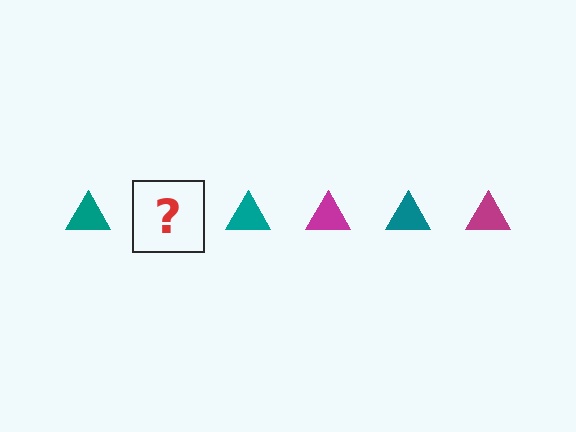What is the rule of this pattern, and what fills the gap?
The rule is that the pattern cycles through teal, magenta triangles. The gap should be filled with a magenta triangle.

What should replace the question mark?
The question mark should be replaced with a magenta triangle.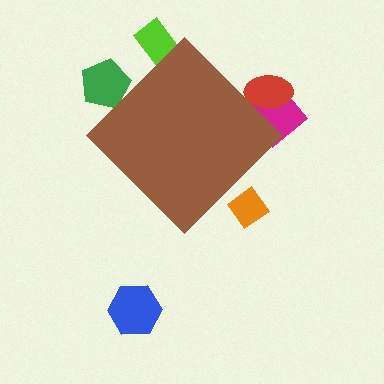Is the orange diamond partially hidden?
Yes, the orange diamond is partially hidden behind the brown diamond.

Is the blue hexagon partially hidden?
No, the blue hexagon is fully visible.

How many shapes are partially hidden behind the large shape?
5 shapes are partially hidden.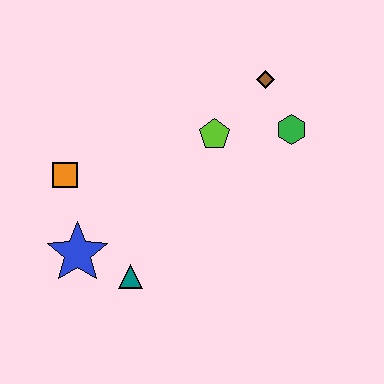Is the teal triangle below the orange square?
Yes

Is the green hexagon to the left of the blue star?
No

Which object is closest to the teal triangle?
The blue star is closest to the teal triangle.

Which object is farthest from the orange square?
The green hexagon is farthest from the orange square.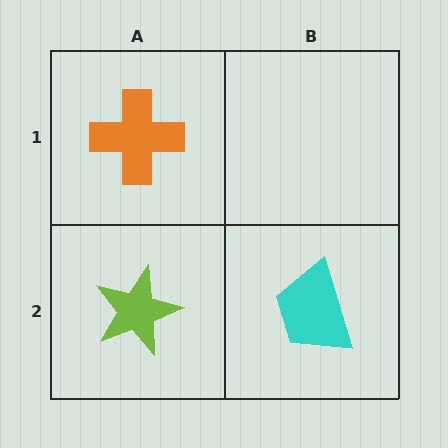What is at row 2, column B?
A cyan trapezoid.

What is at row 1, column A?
An orange cross.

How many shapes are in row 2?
2 shapes.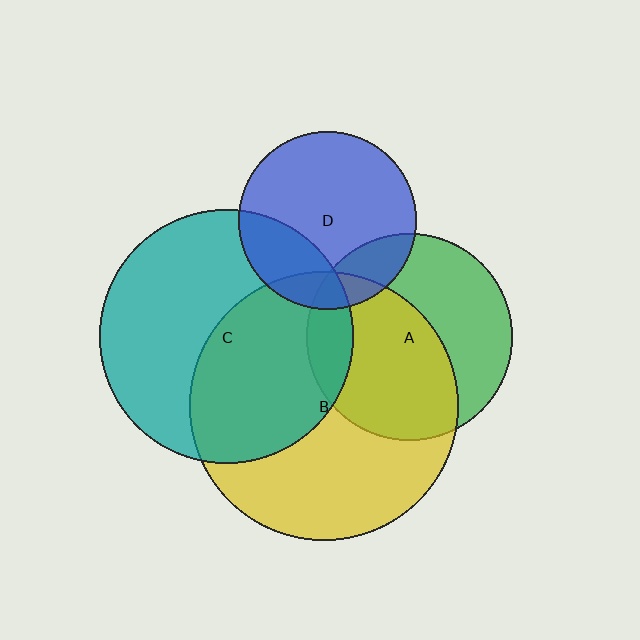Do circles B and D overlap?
Yes.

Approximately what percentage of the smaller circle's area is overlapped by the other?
Approximately 15%.